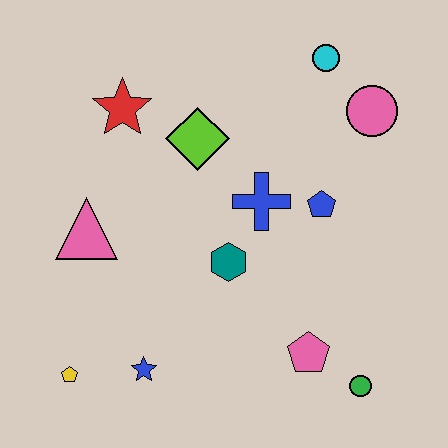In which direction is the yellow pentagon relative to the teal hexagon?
The yellow pentagon is to the left of the teal hexagon.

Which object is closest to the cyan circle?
The pink circle is closest to the cyan circle.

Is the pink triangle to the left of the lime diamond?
Yes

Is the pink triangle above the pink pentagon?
Yes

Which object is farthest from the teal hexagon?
The cyan circle is farthest from the teal hexagon.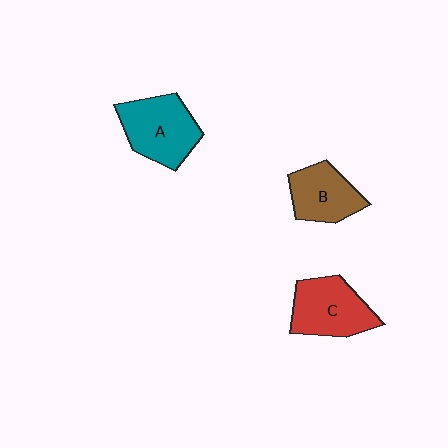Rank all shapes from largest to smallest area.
From largest to smallest: A (teal), C (red), B (brown).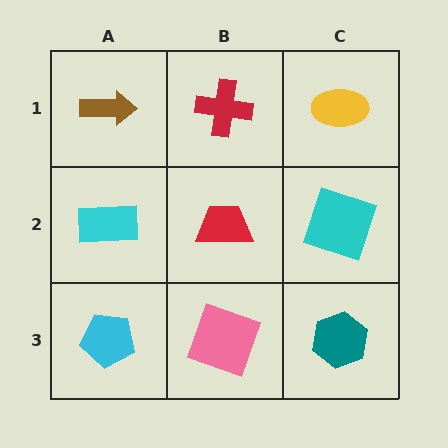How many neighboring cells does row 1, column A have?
2.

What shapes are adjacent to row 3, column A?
A cyan rectangle (row 2, column A), a pink square (row 3, column B).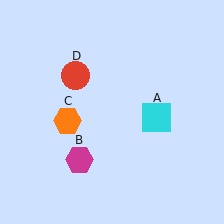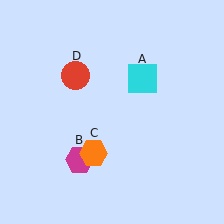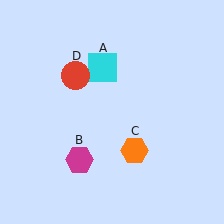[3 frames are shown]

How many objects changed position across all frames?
2 objects changed position: cyan square (object A), orange hexagon (object C).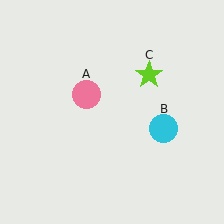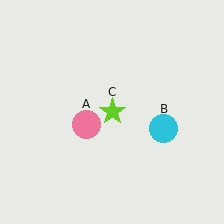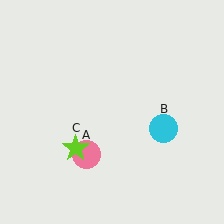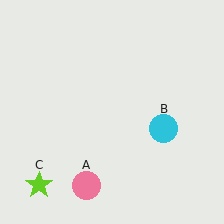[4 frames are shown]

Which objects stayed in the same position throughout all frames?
Cyan circle (object B) remained stationary.